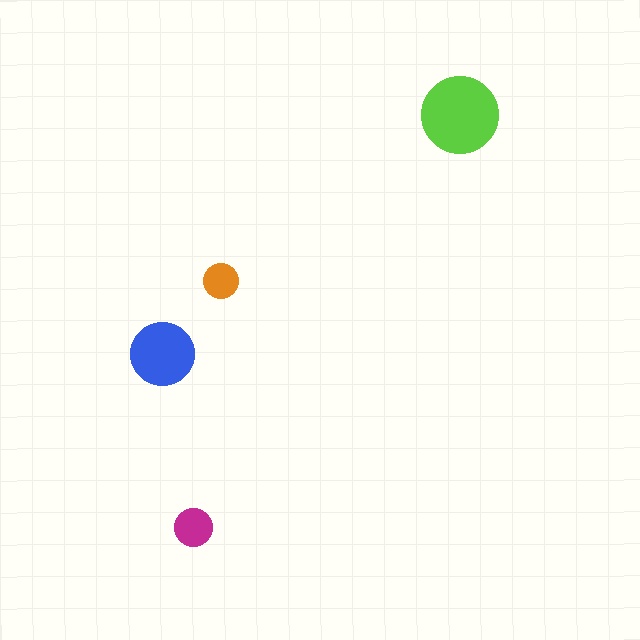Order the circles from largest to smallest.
the lime one, the blue one, the magenta one, the orange one.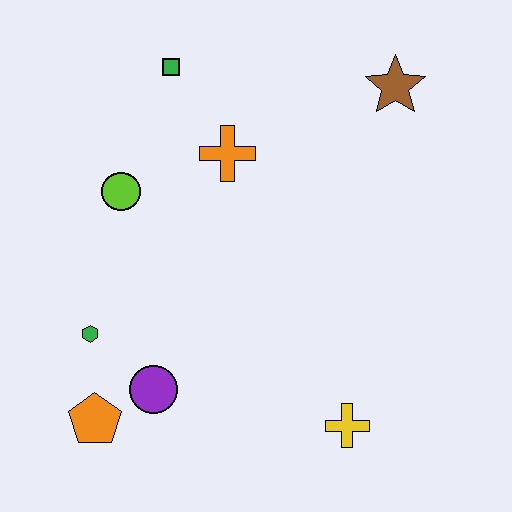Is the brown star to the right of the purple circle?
Yes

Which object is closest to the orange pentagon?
The purple circle is closest to the orange pentagon.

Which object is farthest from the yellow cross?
The green square is farthest from the yellow cross.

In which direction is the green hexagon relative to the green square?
The green hexagon is below the green square.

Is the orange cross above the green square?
No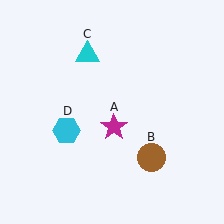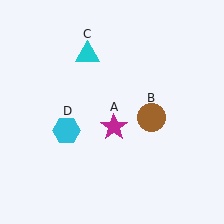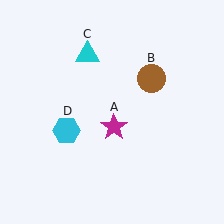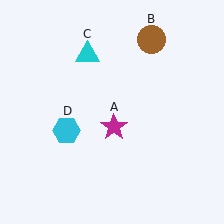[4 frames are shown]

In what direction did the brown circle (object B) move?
The brown circle (object B) moved up.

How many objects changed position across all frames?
1 object changed position: brown circle (object B).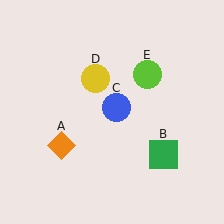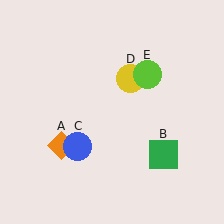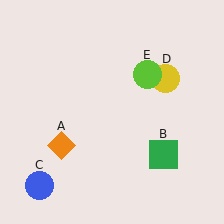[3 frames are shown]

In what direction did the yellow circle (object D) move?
The yellow circle (object D) moved right.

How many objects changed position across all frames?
2 objects changed position: blue circle (object C), yellow circle (object D).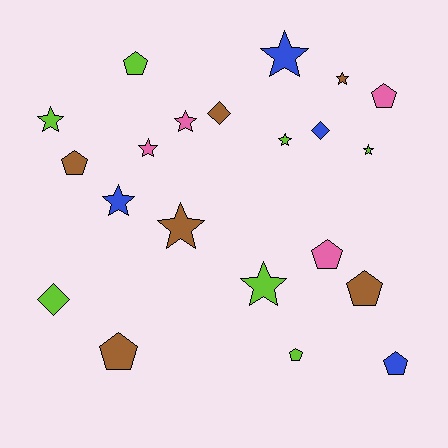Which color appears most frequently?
Lime, with 7 objects.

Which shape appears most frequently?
Star, with 10 objects.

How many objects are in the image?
There are 21 objects.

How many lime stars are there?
There are 4 lime stars.